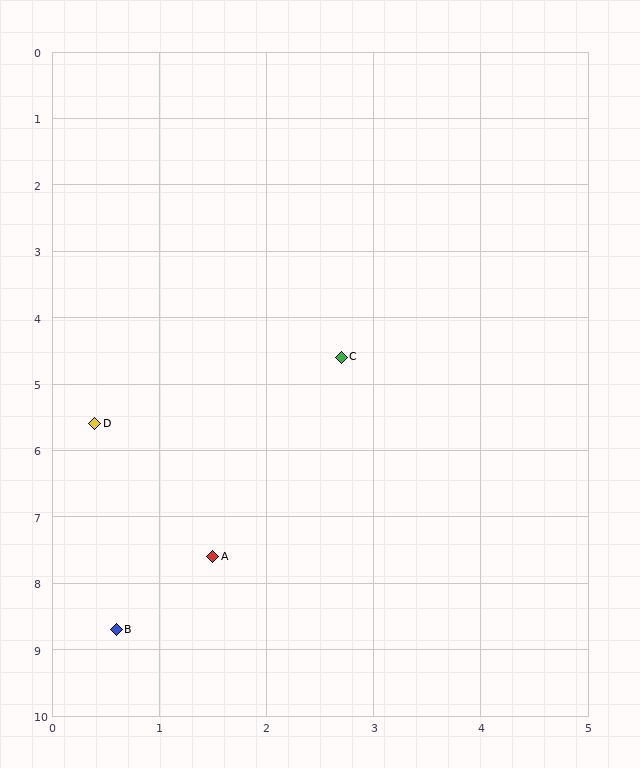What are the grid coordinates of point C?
Point C is at approximately (2.7, 4.6).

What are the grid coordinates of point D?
Point D is at approximately (0.4, 5.6).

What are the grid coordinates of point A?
Point A is at approximately (1.5, 7.6).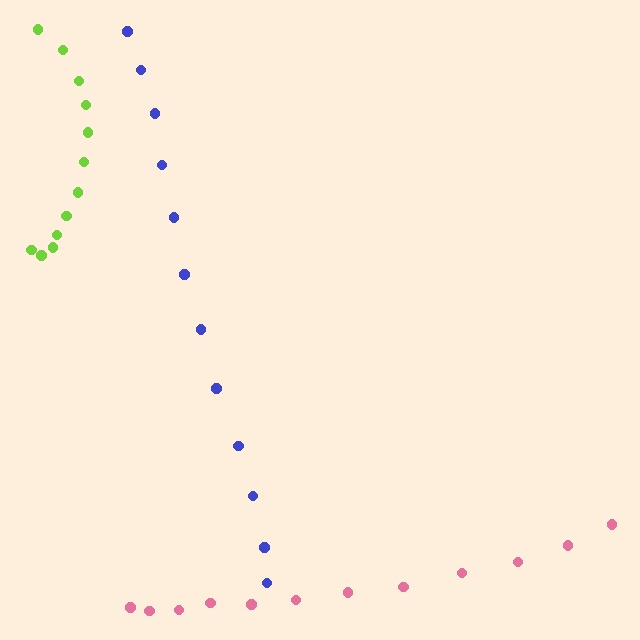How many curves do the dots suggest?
There are 3 distinct paths.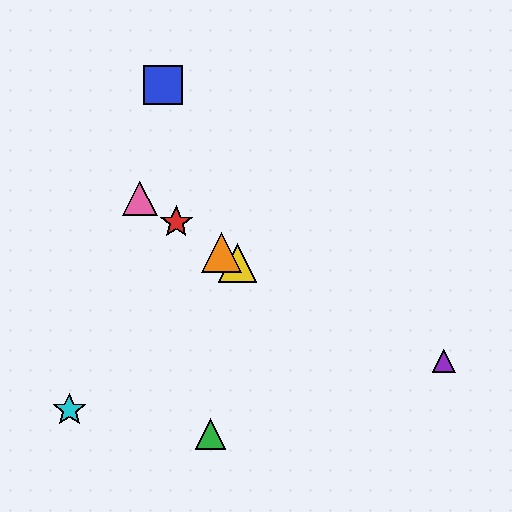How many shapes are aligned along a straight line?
4 shapes (the red star, the yellow triangle, the orange triangle, the pink triangle) are aligned along a straight line.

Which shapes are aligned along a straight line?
The red star, the yellow triangle, the orange triangle, the pink triangle are aligned along a straight line.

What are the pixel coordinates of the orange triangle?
The orange triangle is at (221, 252).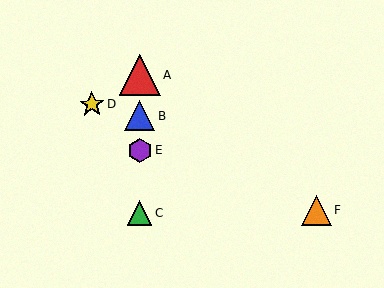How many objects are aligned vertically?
4 objects (A, B, C, E) are aligned vertically.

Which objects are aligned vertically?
Objects A, B, C, E are aligned vertically.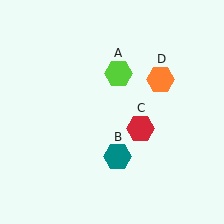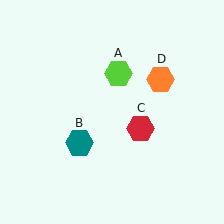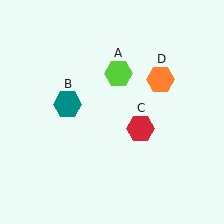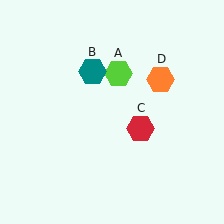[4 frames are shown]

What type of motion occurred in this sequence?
The teal hexagon (object B) rotated clockwise around the center of the scene.